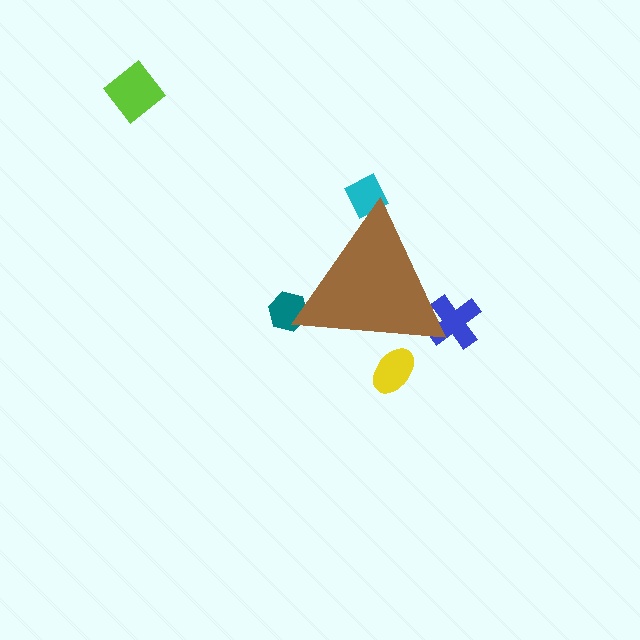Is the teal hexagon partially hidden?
Yes, the teal hexagon is partially hidden behind the brown triangle.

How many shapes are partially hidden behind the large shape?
4 shapes are partially hidden.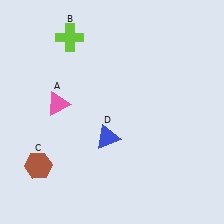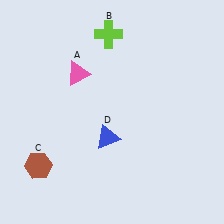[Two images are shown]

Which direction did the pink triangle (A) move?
The pink triangle (A) moved up.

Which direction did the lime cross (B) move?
The lime cross (B) moved right.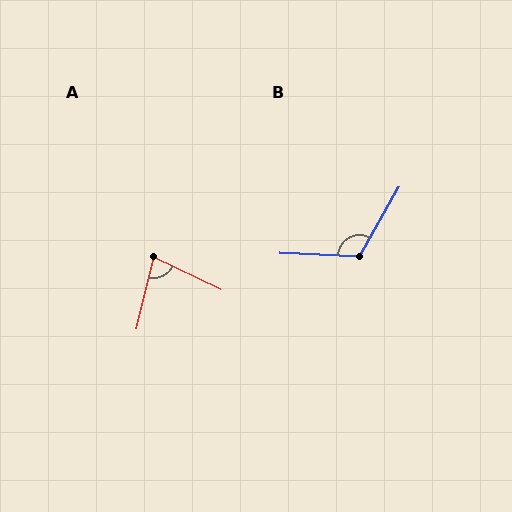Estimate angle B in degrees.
Approximately 117 degrees.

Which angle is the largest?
B, at approximately 117 degrees.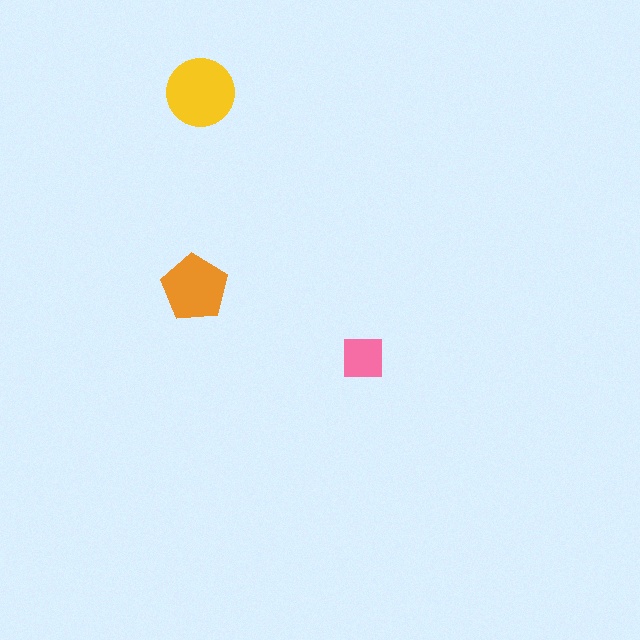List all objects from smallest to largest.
The pink square, the orange pentagon, the yellow circle.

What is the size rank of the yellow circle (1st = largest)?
1st.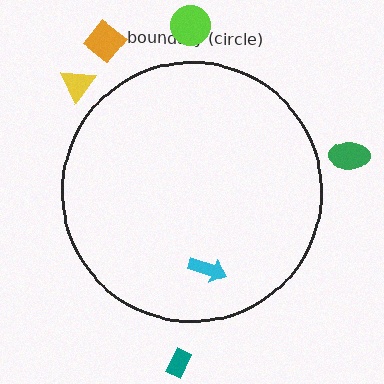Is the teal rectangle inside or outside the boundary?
Outside.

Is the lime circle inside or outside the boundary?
Outside.